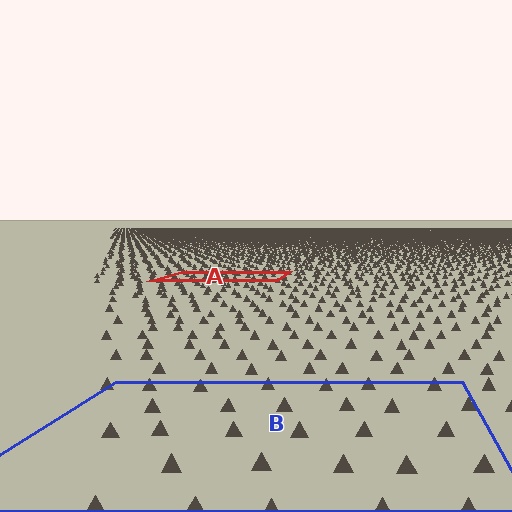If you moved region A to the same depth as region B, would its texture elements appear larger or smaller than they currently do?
They would appear larger. At a closer depth, the same texture elements are projected at a bigger on-screen size.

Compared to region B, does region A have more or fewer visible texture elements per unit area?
Region A has more texture elements per unit area — they are packed more densely because it is farther away.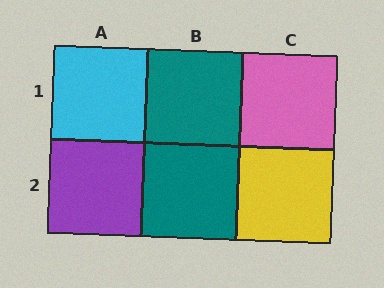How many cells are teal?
2 cells are teal.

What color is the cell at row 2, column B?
Teal.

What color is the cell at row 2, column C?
Yellow.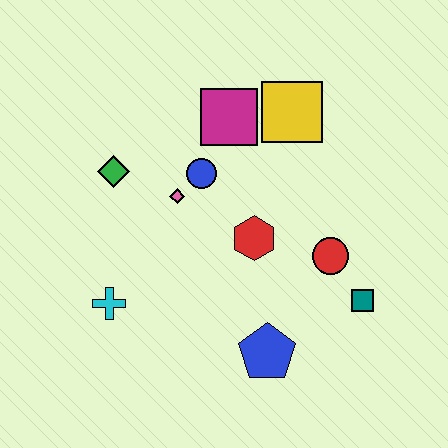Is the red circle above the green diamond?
No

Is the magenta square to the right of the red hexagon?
No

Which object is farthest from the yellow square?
The cyan cross is farthest from the yellow square.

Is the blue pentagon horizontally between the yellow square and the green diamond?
Yes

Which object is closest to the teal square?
The red circle is closest to the teal square.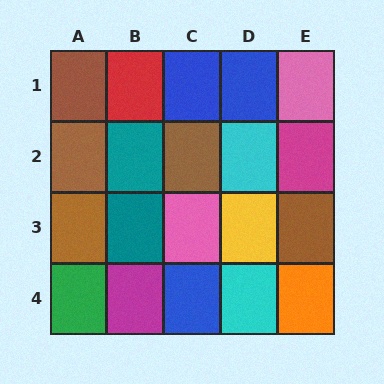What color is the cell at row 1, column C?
Blue.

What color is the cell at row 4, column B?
Magenta.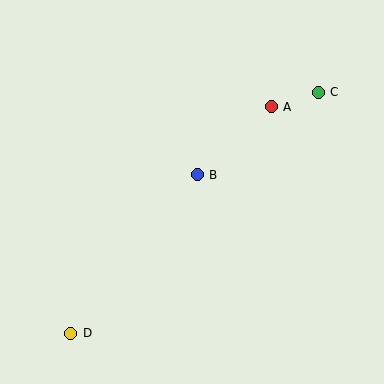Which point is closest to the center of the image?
Point B at (197, 175) is closest to the center.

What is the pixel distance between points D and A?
The distance between D and A is 302 pixels.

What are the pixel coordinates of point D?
Point D is at (71, 333).